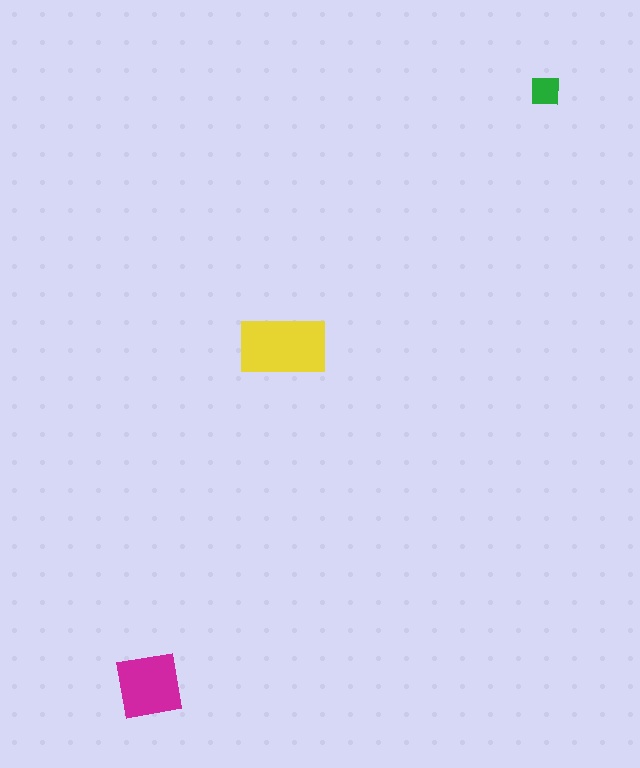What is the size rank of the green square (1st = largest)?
3rd.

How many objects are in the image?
There are 3 objects in the image.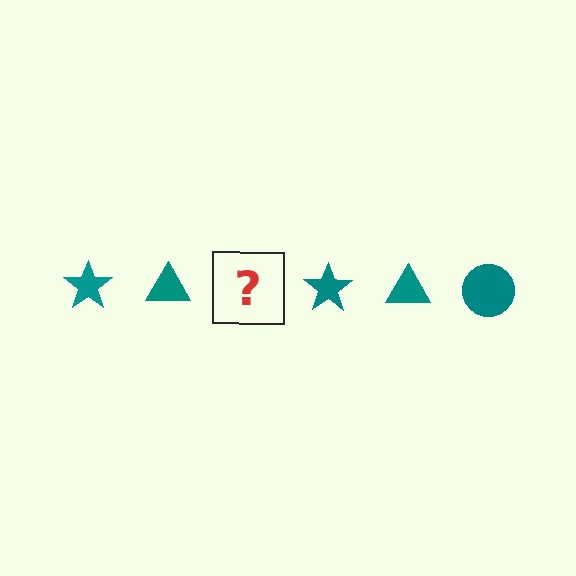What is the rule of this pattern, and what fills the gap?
The rule is that the pattern cycles through star, triangle, circle shapes in teal. The gap should be filled with a teal circle.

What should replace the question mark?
The question mark should be replaced with a teal circle.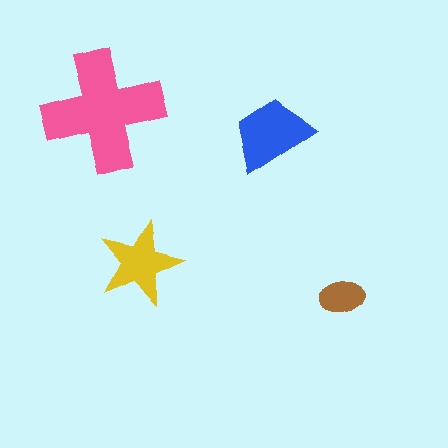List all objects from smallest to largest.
The brown ellipse, the yellow star, the blue trapezoid, the pink cross.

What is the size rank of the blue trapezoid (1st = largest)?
2nd.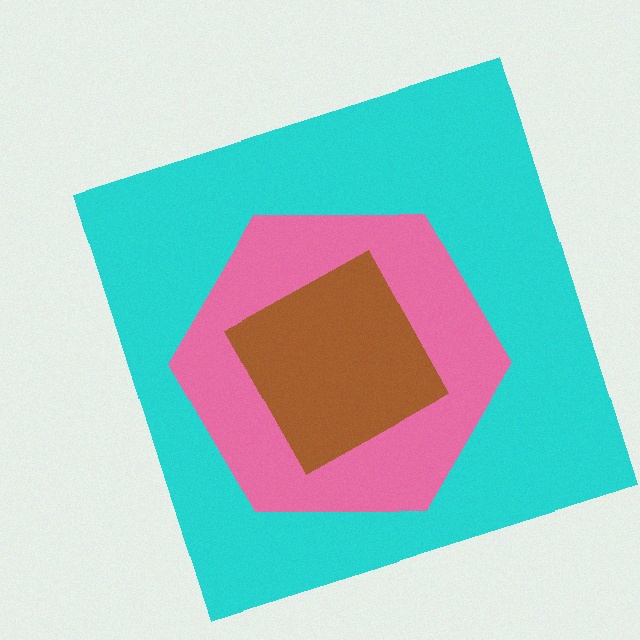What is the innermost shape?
The brown diamond.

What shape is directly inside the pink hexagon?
The brown diamond.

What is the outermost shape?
The cyan square.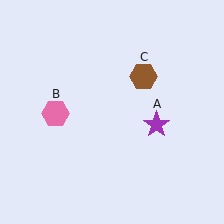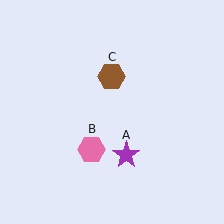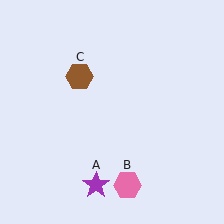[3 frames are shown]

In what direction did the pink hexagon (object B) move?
The pink hexagon (object B) moved down and to the right.